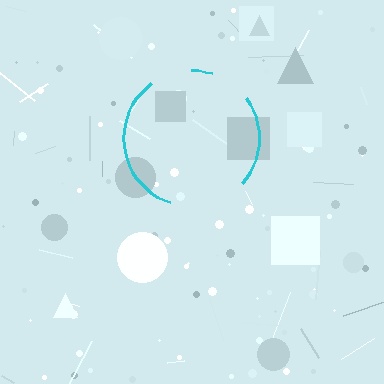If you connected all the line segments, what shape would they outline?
They would outline a circle.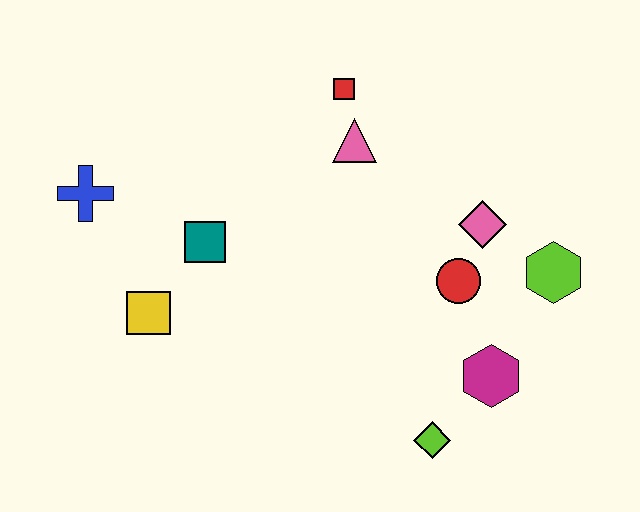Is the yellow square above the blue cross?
No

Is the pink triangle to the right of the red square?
Yes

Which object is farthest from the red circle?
The blue cross is farthest from the red circle.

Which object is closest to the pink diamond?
The red circle is closest to the pink diamond.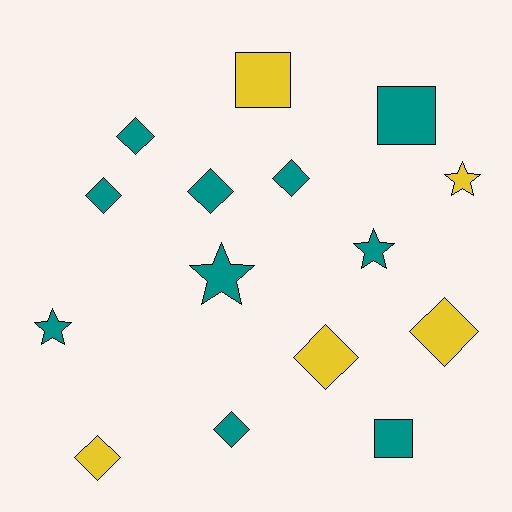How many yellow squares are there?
There is 1 yellow square.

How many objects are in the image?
There are 15 objects.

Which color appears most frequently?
Teal, with 10 objects.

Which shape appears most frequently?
Diamond, with 8 objects.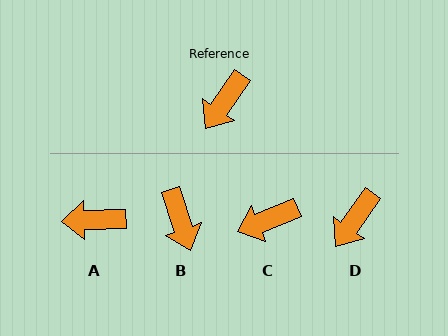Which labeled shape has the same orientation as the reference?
D.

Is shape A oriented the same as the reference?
No, it is off by about 53 degrees.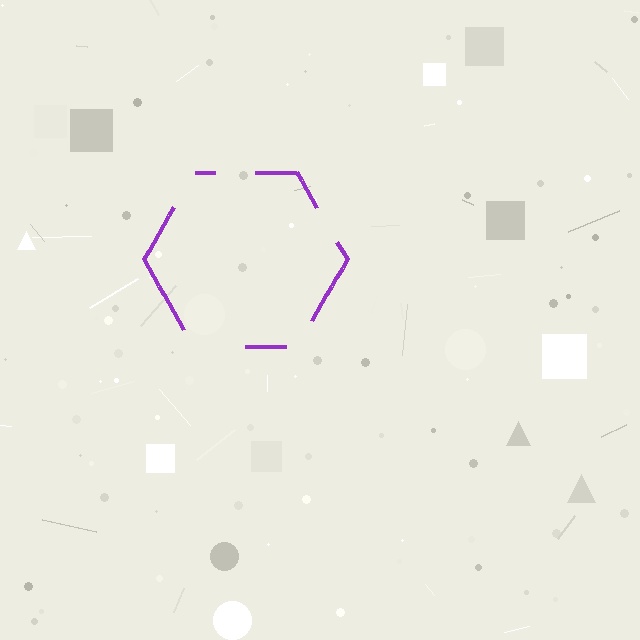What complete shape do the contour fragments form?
The contour fragments form a hexagon.